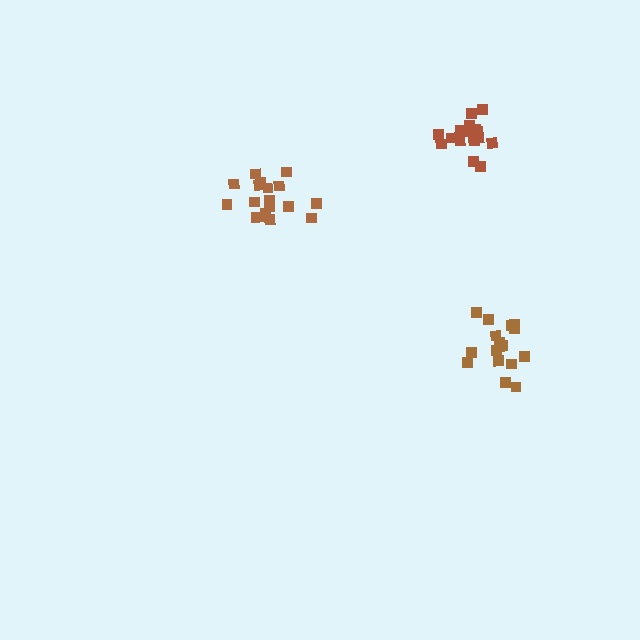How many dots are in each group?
Group 1: 18 dots, Group 2: 17 dots, Group 3: 17 dots (52 total).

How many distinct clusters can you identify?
There are 3 distinct clusters.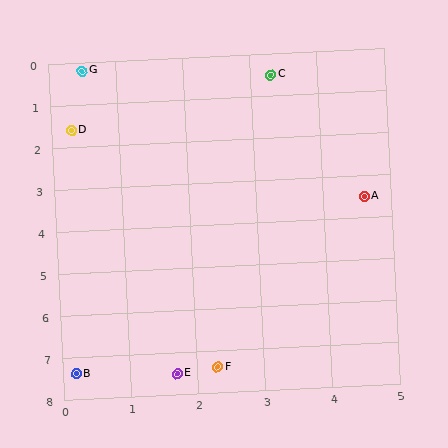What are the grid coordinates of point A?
Point A is at approximately (4.6, 3.5).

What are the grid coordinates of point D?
Point D is at approximately (0.3, 1.6).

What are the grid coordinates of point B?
Point B is at approximately (0.2, 7.4).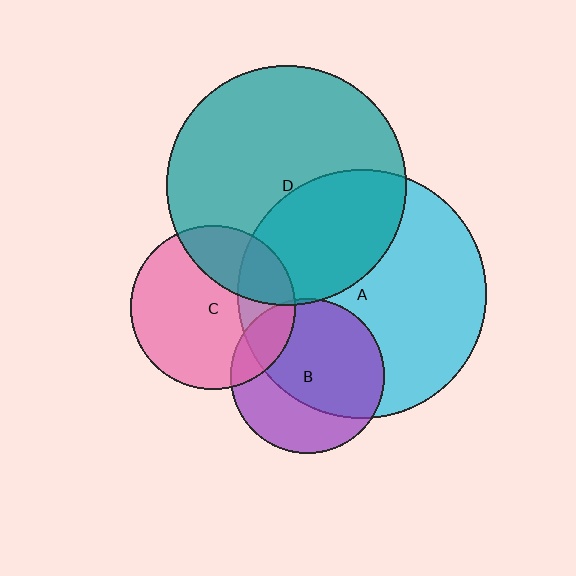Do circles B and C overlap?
Yes.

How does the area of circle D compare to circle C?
Approximately 2.1 times.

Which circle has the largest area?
Circle A (cyan).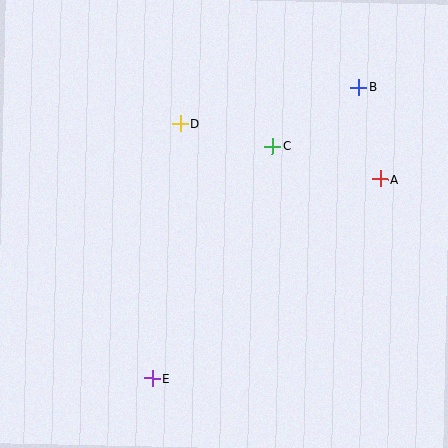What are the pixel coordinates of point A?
Point A is at (380, 179).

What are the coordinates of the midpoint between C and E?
The midpoint between C and E is at (212, 262).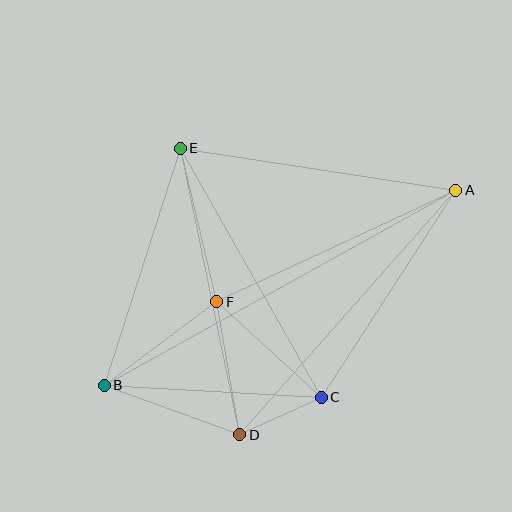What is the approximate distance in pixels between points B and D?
The distance between B and D is approximately 144 pixels.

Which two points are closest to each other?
Points C and D are closest to each other.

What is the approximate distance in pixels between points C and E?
The distance between C and E is approximately 286 pixels.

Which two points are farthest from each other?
Points A and B are farthest from each other.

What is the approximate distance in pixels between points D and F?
The distance between D and F is approximately 135 pixels.